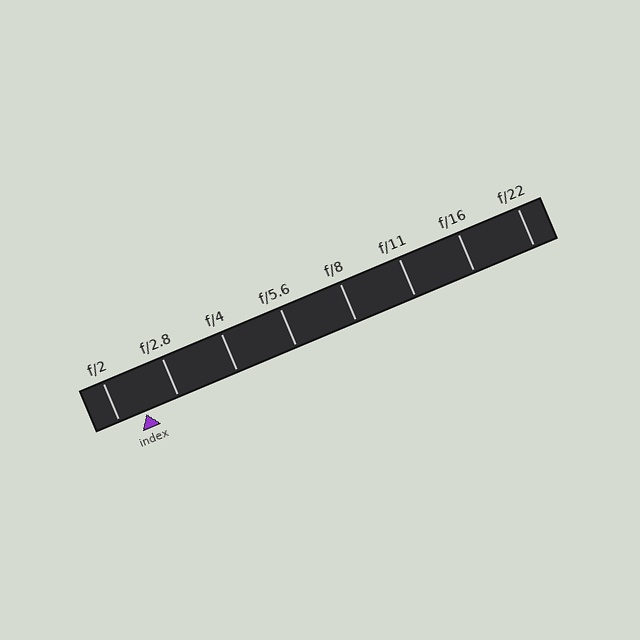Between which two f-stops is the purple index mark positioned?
The index mark is between f/2 and f/2.8.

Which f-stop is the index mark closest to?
The index mark is closest to f/2.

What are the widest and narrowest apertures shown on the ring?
The widest aperture shown is f/2 and the narrowest is f/22.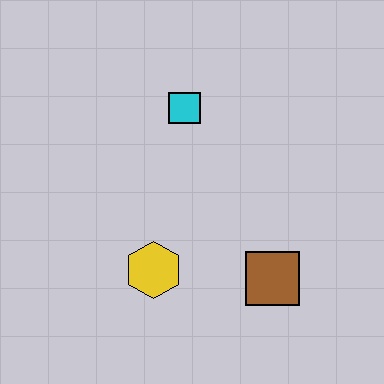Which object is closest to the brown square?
The yellow hexagon is closest to the brown square.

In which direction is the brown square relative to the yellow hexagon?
The brown square is to the right of the yellow hexagon.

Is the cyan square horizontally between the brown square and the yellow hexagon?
Yes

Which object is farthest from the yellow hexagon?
The cyan square is farthest from the yellow hexagon.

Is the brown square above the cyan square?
No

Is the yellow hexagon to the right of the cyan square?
No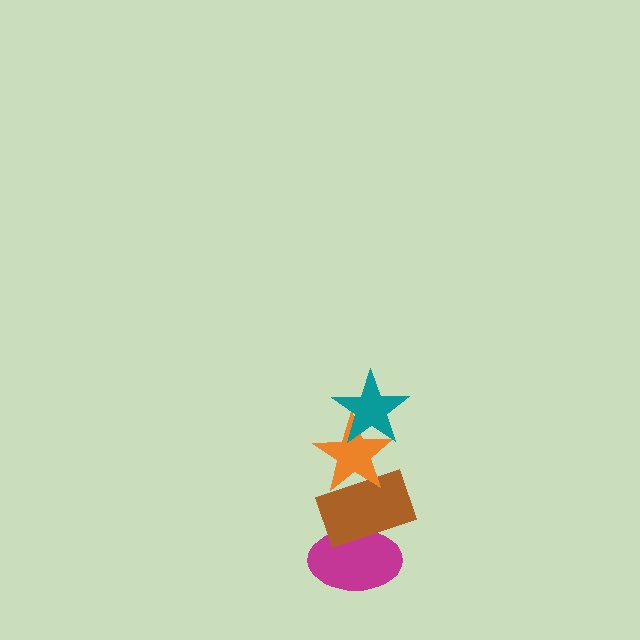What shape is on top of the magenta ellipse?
The brown rectangle is on top of the magenta ellipse.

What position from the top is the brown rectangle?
The brown rectangle is 3rd from the top.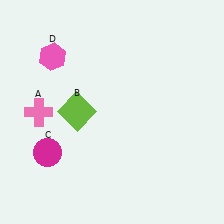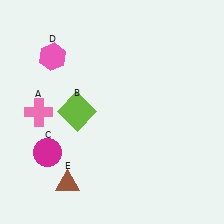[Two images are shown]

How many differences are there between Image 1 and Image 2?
There is 1 difference between the two images.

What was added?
A brown triangle (E) was added in Image 2.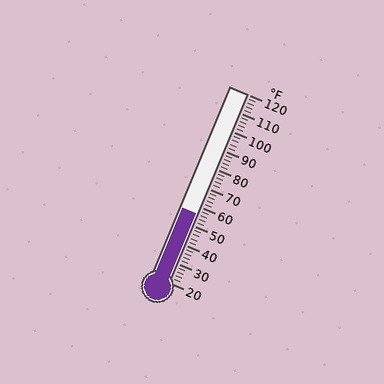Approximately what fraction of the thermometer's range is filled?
The thermometer is filled to approximately 35% of its range.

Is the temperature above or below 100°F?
The temperature is below 100°F.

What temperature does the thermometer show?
The thermometer shows approximately 56°F.